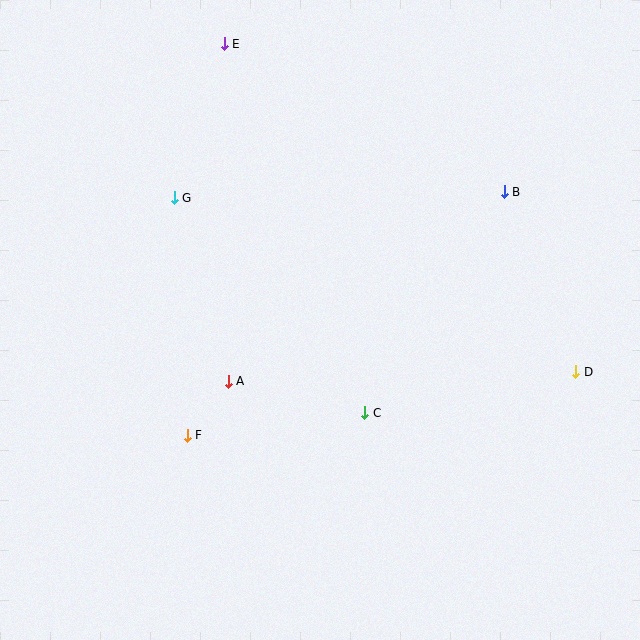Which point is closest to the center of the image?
Point C at (365, 413) is closest to the center.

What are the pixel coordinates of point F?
Point F is at (187, 435).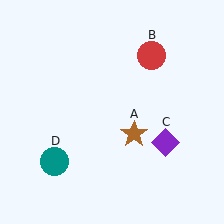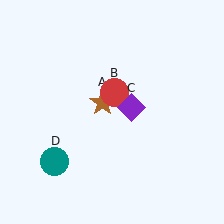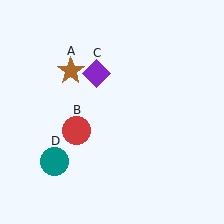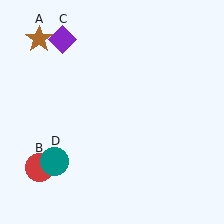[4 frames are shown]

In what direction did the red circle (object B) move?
The red circle (object B) moved down and to the left.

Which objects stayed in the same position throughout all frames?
Teal circle (object D) remained stationary.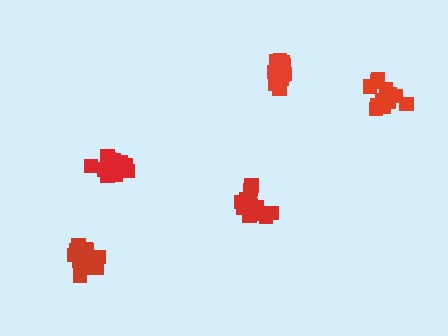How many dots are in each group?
Group 1: 18 dots, Group 2: 15 dots, Group 3: 14 dots, Group 4: 14 dots, Group 5: 16 dots (77 total).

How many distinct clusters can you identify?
There are 5 distinct clusters.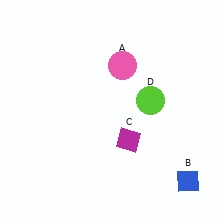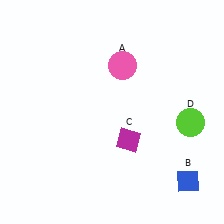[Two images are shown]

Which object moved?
The lime circle (D) moved right.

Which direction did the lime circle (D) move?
The lime circle (D) moved right.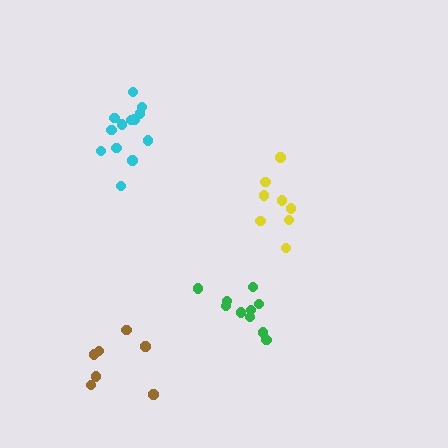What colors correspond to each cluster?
The clusters are colored: yellow, green, cyan, brown.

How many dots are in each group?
Group 1: 8 dots, Group 2: 10 dots, Group 3: 13 dots, Group 4: 7 dots (38 total).